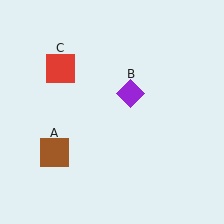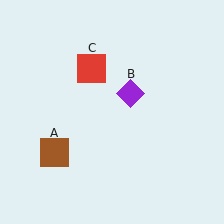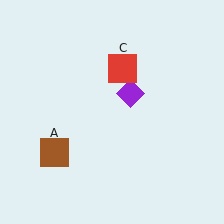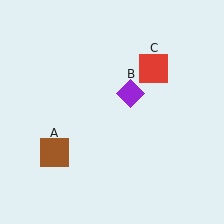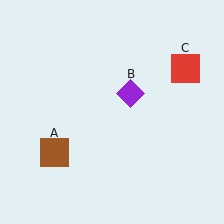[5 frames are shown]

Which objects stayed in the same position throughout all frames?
Brown square (object A) and purple diamond (object B) remained stationary.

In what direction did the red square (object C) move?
The red square (object C) moved right.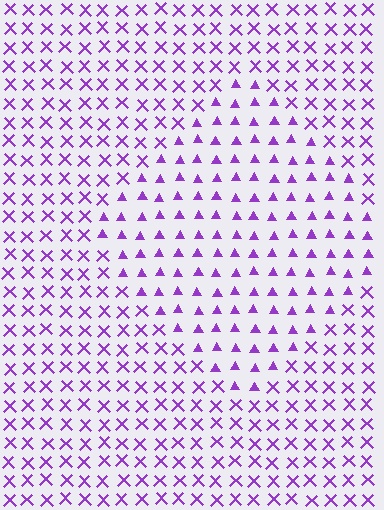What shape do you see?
I see a diamond.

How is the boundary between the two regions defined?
The boundary is defined by a change in element shape: triangles inside vs. X marks outside. All elements share the same color and spacing.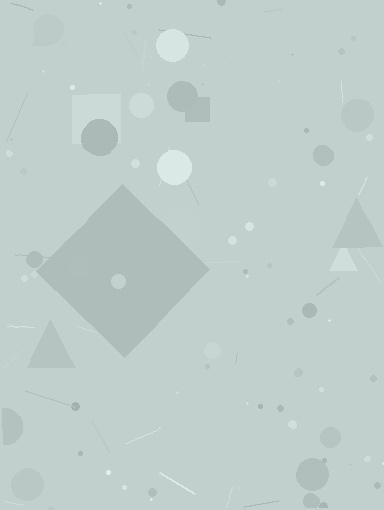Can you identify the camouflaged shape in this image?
The camouflaged shape is a diamond.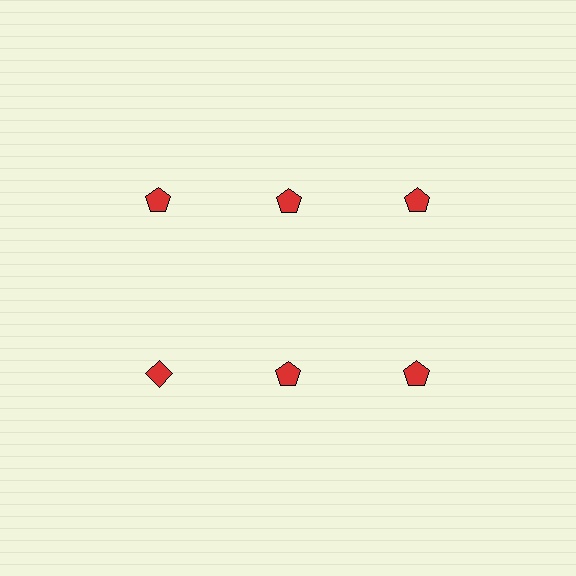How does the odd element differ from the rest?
It has a different shape: diamond instead of pentagon.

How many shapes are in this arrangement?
There are 6 shapes arranged in a grid pattern.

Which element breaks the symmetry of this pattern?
The red diamond in the second row, leftmost column breaks the symmetry. All other shapes are red pentagons.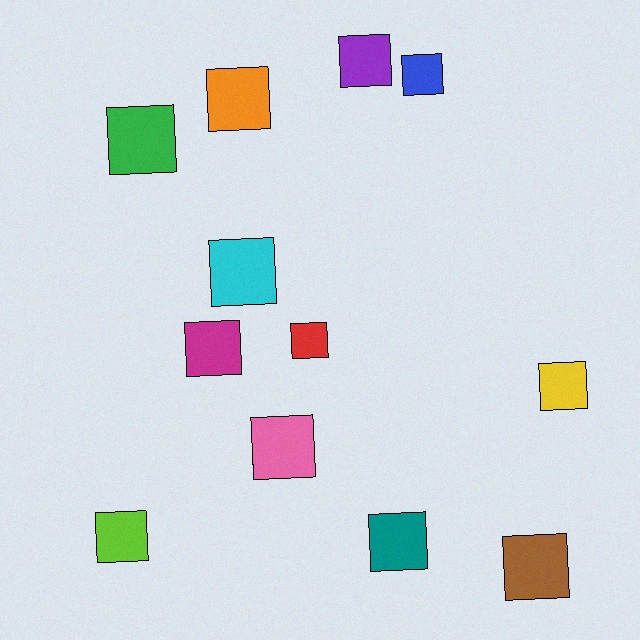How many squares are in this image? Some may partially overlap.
There are 12 squares.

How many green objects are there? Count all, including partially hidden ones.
There is 1 green object.